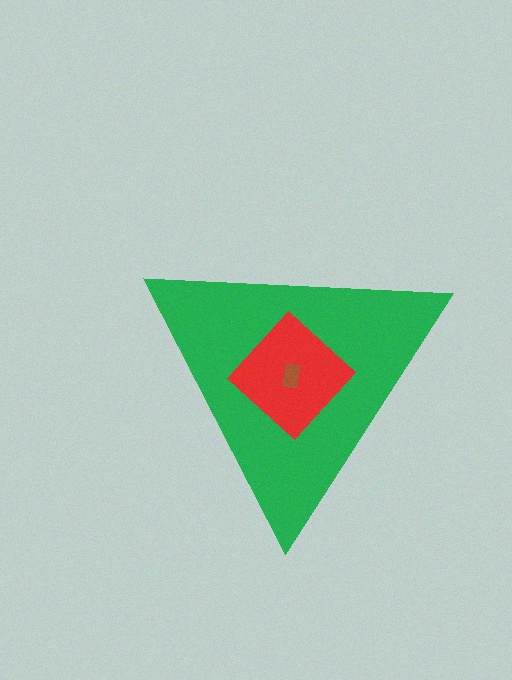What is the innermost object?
The brown rectangle.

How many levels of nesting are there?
3.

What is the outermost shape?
The green triangle.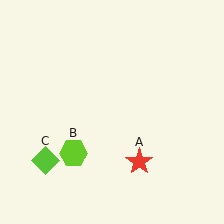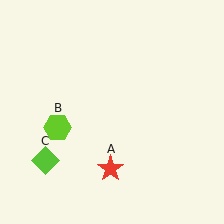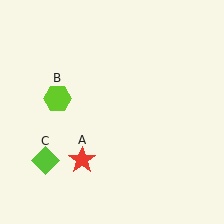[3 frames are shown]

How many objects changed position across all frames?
2 objects changed position: red star (object A), lime hexagon (object B).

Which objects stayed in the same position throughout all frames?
Lime diamond (object C) remained stationary.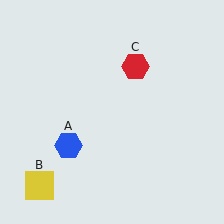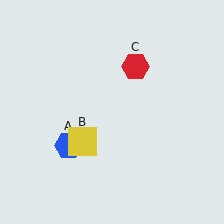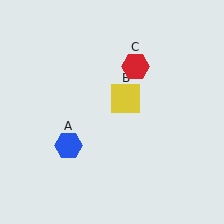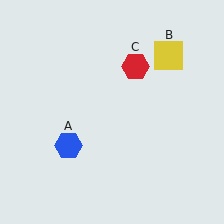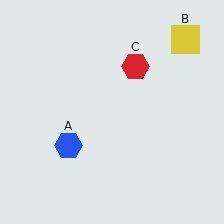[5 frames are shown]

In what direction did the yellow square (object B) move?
The yellow square (object B) moved up and to the right.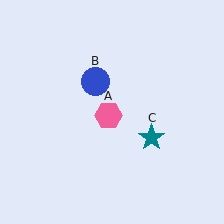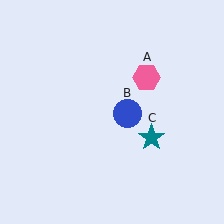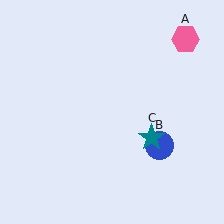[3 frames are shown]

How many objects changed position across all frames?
2 objects changed position: pink hexagon (object A), blue circle (object B).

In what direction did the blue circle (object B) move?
The blue circle (object B) moved down and to the right.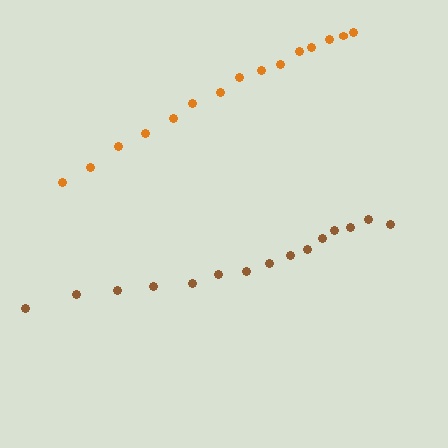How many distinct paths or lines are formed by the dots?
There are 2 distinct paths.